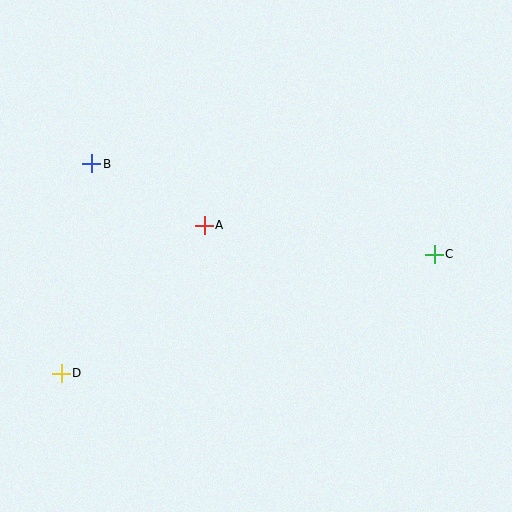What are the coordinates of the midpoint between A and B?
The midpoint between A and B is at (148, 194).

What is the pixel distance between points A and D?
The distance between A and D is 206 pixels.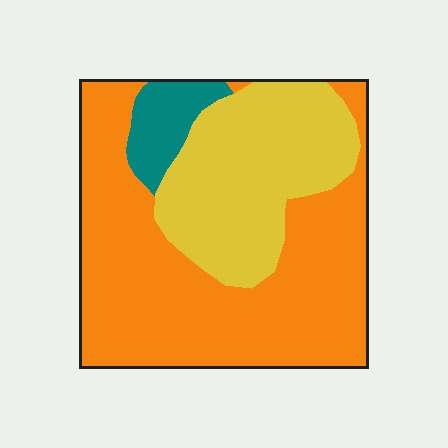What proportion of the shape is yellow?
Yellow takes up about one third (1/3) of the shape.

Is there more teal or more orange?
Orange.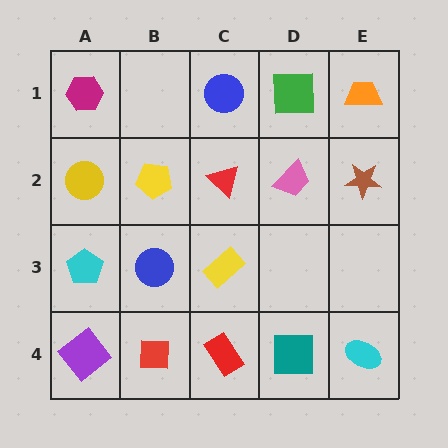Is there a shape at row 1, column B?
No, that cell is empty.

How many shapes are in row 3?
3 shapes.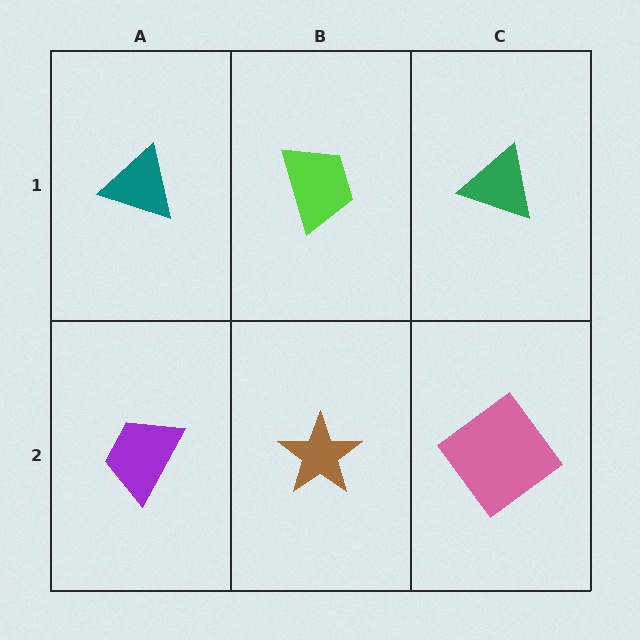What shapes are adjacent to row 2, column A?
A teal triangle (row 1, column A), a brown star (row 2, column B).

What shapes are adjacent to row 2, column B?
A lime trapezoid (row 1, column B), a purple trapezoid (row 2, column A), a pink diamond (row 2, column C).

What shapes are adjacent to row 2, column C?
A green triangle (row 1, column C), a brown star (row 2, column B).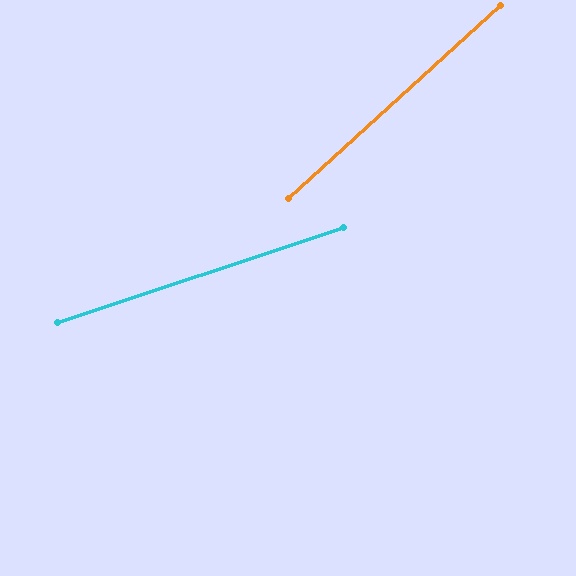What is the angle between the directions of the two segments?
Approximately 24 degrees.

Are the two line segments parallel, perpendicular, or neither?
Neither parallel nor perpendicular — they differ by about 24°.